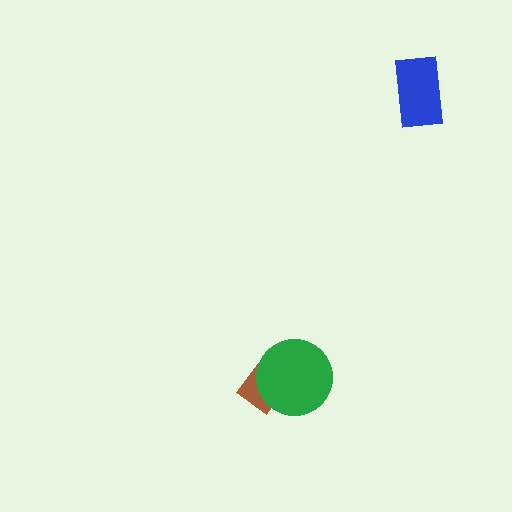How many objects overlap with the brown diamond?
1 object overlaps with the brown diamond.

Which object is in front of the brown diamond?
The green circle is in front of the brown diamond.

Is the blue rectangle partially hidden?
No, no other shape covers it.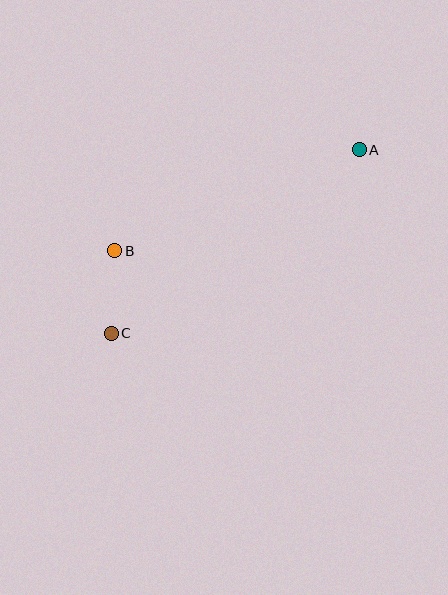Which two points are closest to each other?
Points B and C are closest to each other.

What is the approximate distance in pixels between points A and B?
The distance between A and B is approximately 265 pixels.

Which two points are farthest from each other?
Points A and C are farthest from each other.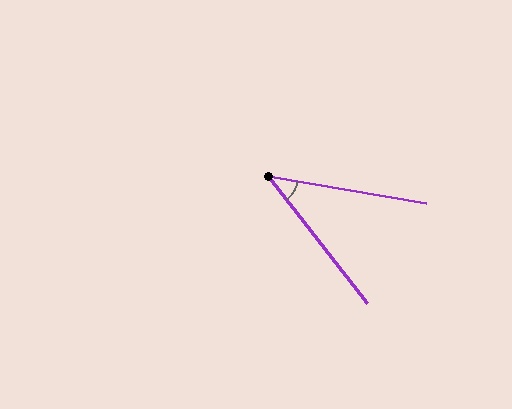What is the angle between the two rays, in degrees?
Approximately 42 degrees.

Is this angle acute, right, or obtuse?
It is acute.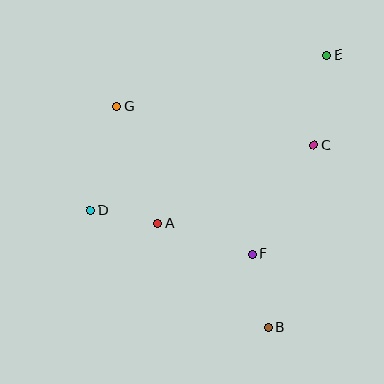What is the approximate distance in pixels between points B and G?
The distance between B and G is approximately 268 pixels.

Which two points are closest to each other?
Points A and D are closest to each other.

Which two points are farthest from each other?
Points D and E are farthest from each other.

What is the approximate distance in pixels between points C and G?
The distance between C and G is approximately 201 pixels.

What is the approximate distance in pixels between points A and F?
The distance between A and F is approximately 100 pixels.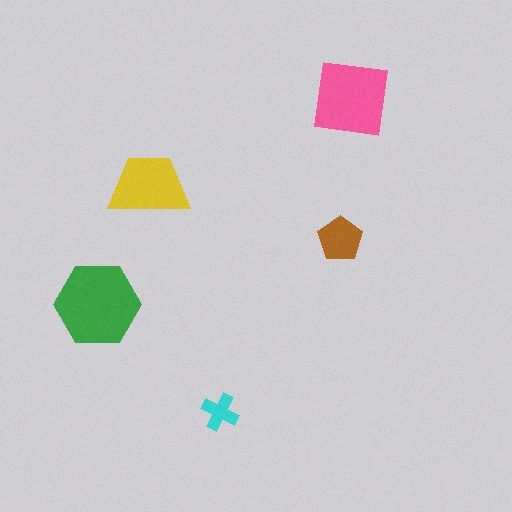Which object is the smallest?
The cyan cross.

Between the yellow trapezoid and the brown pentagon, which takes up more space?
The yellow trapezoid.